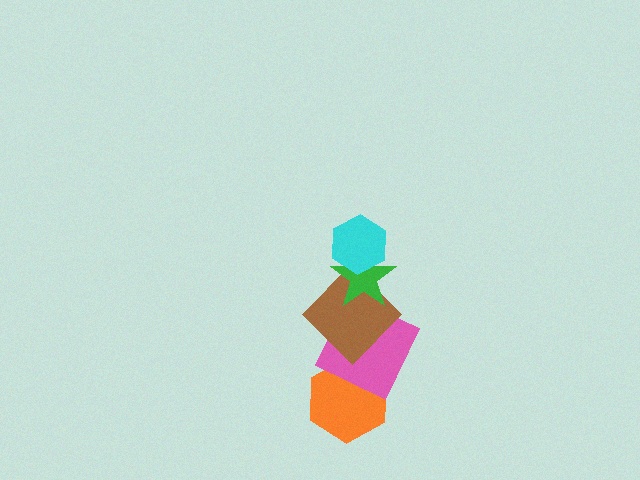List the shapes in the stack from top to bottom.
From top to bottom: the cyan hexagon, the green star, the brown diamond, the pink square, the orange hexagon.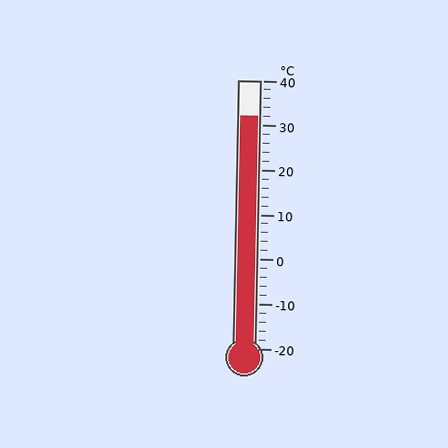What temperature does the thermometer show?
The thermometer shows approximately 32°C.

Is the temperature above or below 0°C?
The temperature is above 0°C.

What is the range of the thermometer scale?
The thermometer scale ranges from -20°C to 40°C.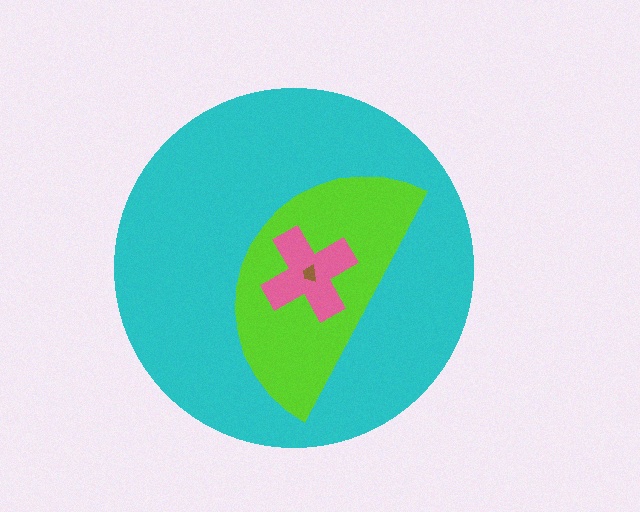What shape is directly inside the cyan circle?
The lime semicircle.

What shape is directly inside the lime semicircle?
The pink cross.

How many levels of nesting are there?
4.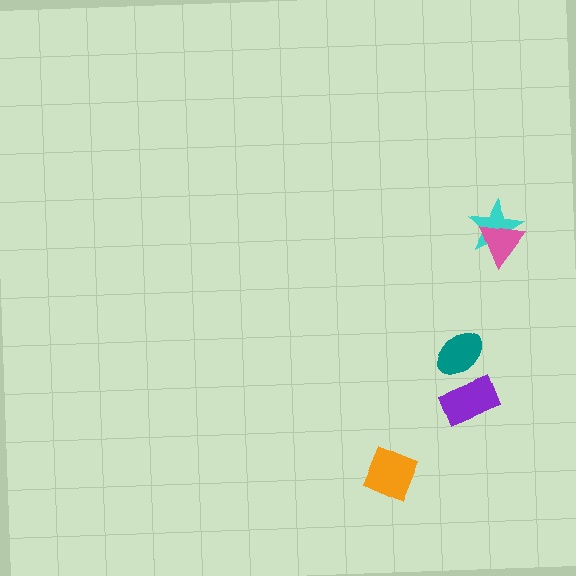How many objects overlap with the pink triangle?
1 object overlaps with the pink triangle.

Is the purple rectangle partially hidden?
No, no other shape covers it.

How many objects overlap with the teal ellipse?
0 objects overlap with the teal ellipse.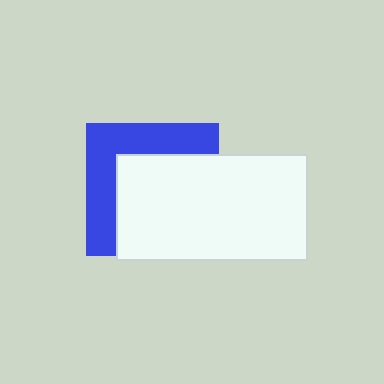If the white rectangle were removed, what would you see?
You would see the complete blue square.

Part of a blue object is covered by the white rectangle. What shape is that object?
It is a square.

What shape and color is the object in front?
The object in front is a white rectangle.